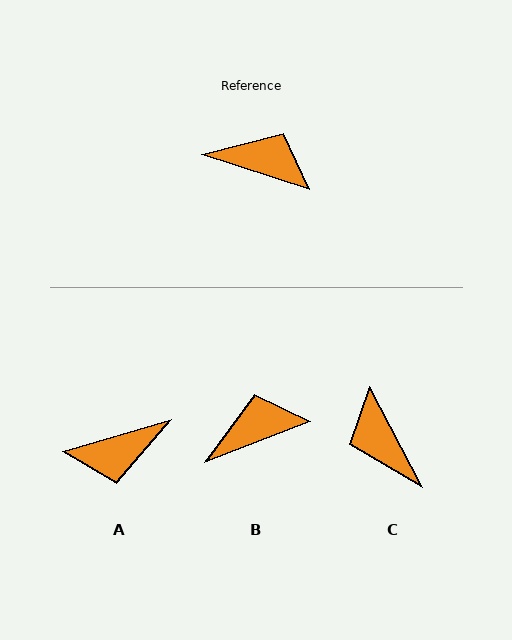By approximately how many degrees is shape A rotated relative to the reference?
Approximately 145 degrees clockwise.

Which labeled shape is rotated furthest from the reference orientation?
A, about 145 degrees away.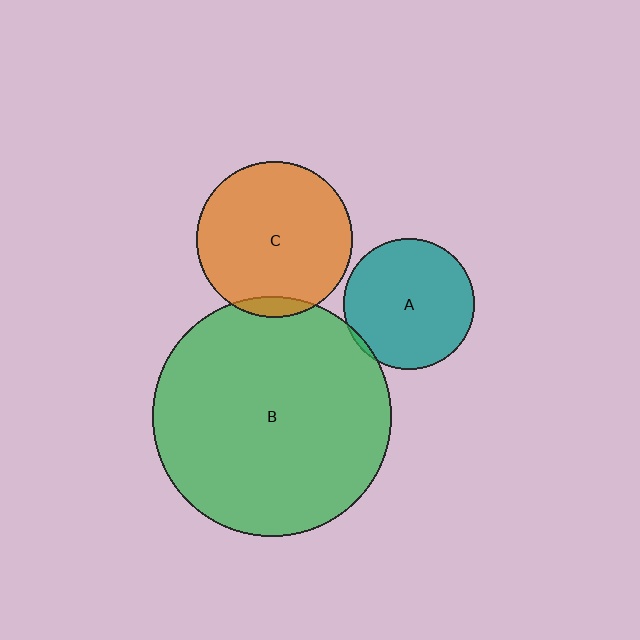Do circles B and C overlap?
Yes.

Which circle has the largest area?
Circle B (green).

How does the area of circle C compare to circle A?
Approximately 1.4 times.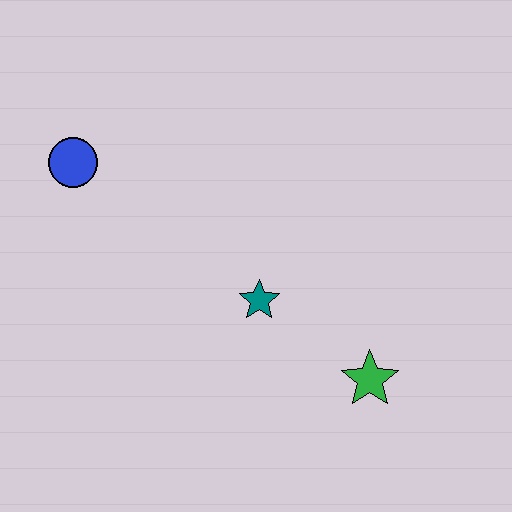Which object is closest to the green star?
The teal star is closest to the green star.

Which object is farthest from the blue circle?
The green star is farthest from the blue circle.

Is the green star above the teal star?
No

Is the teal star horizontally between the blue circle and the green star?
Yes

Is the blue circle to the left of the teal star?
Yes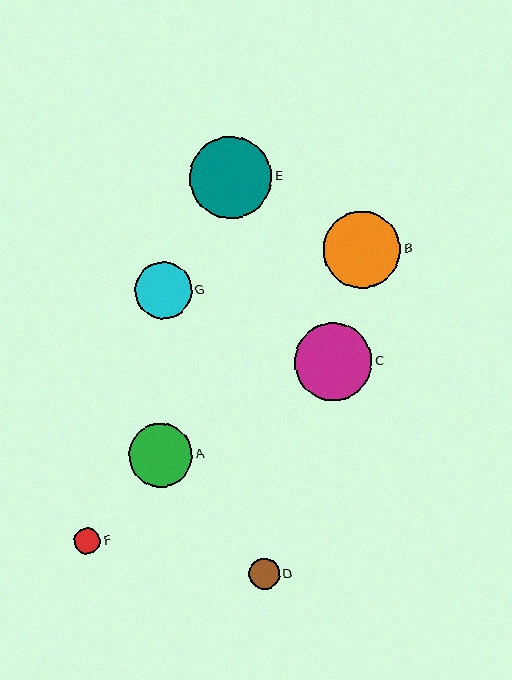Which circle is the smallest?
Circle F is the smallest with a size of approximately 26 pixels.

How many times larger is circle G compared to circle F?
Circle G is approximately 2.2 times the size of circle F.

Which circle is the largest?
Circle E is the largest with a size of approximately 82 pixels.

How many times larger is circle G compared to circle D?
Circle G is approximately 1.9 times the size of circle D.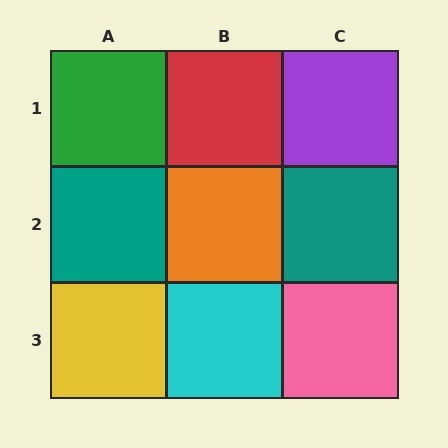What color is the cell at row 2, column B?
Orange.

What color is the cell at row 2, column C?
Teal.